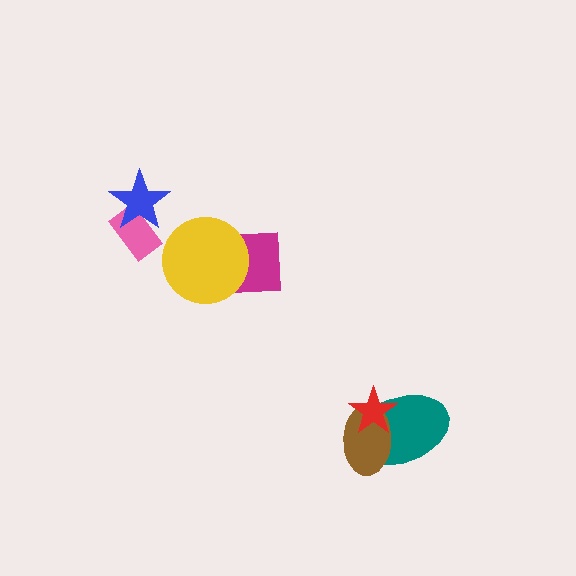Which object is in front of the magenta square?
The yellow circle is in front of the magenta square.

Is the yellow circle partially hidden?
No, no other shape covers it.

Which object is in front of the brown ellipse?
The red star is in front of the brown ellipse.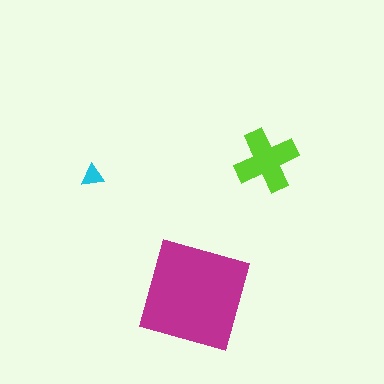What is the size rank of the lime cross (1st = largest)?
2nd.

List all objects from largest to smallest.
The magenta square, the lime cross, the cyan triangle.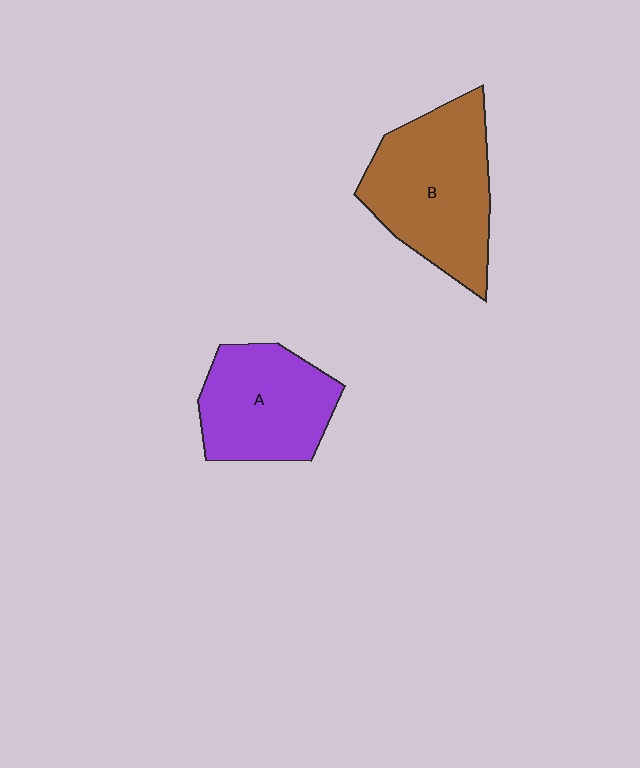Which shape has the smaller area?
Shape A (purple).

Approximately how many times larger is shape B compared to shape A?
Approximately 1.3 times.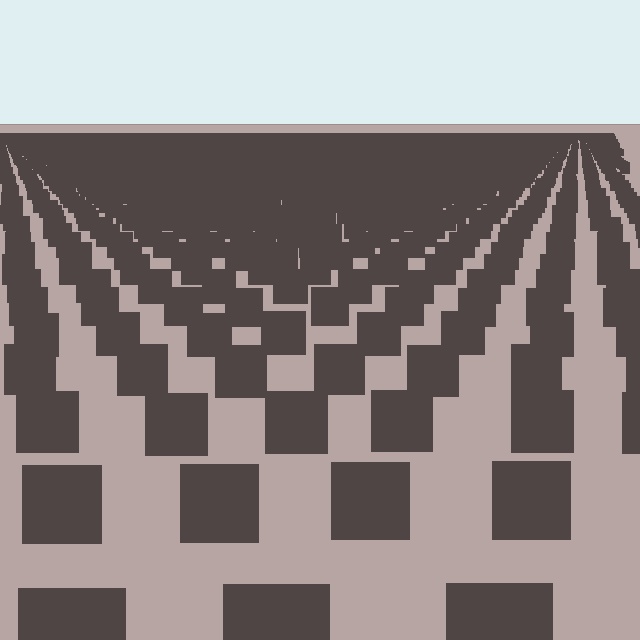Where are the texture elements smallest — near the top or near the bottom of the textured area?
Near the top.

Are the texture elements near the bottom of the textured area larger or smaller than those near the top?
Larger. Near the bottom, elements are closer to the viewer and appear at a bigger on-screen size.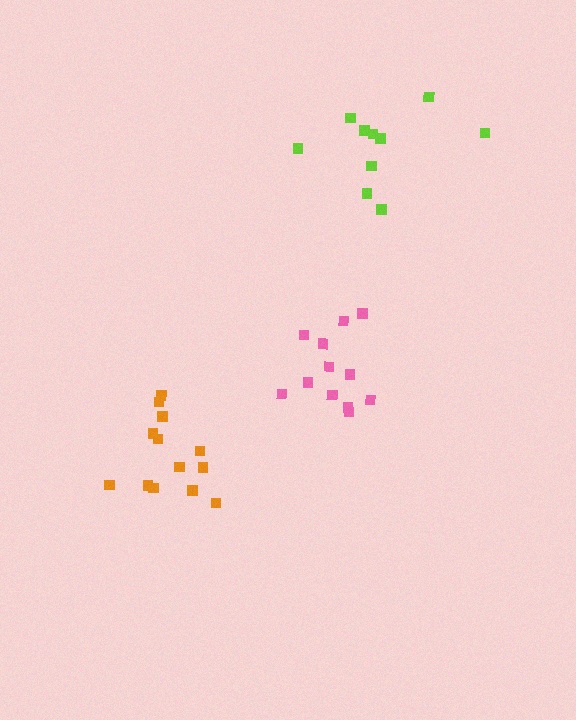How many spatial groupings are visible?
There are 3 spatial groupings.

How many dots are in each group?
Group 1: 12 dots, Group 2: 10 dots, Group 3: 13 dots (35 total).